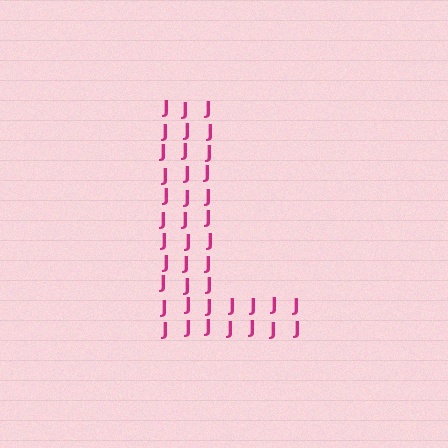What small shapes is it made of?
It is made of small letter J's.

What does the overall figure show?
The overall figure shows the letter L.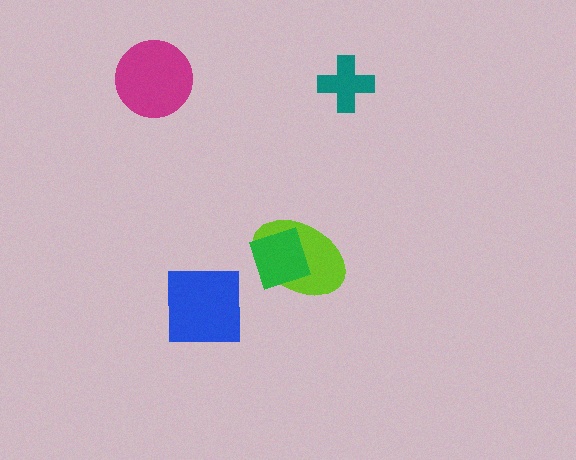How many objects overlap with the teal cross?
0 objects overlap with the teal cross.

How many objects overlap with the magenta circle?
0 objects overlap with the magenta circle.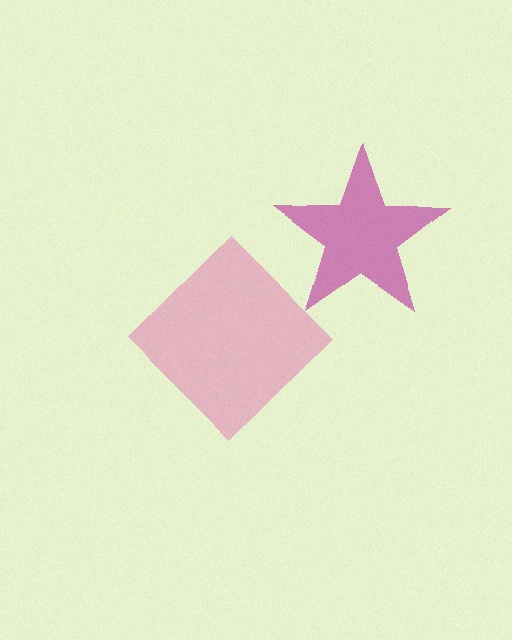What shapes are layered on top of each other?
The layered shapes are: a magenta star, a pink diamond.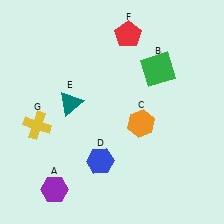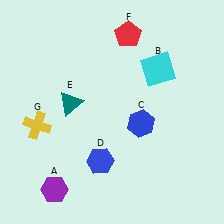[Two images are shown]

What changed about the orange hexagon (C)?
In Image 1, C is orange. In Image 2, it changed to blue.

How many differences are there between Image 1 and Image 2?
There are 2 differences between the two images.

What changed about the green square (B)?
In Image 1, B is green. In Image 2, it changed to cyan.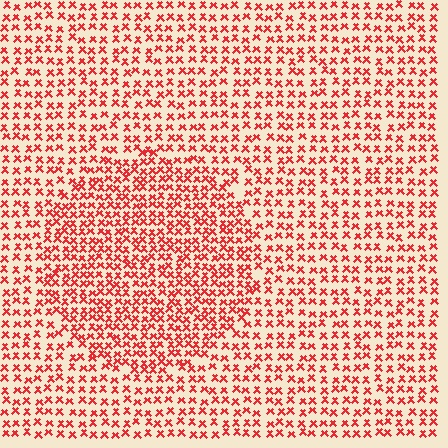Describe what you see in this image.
The image contains small red elements arranged at two different densities. A circle-shaped region is visible where the elements are more densely packed than the surrounding area.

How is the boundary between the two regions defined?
The boundary is defined by a change in element density (approximately 1.6x ratio). All elements are the same color, size, and shape.